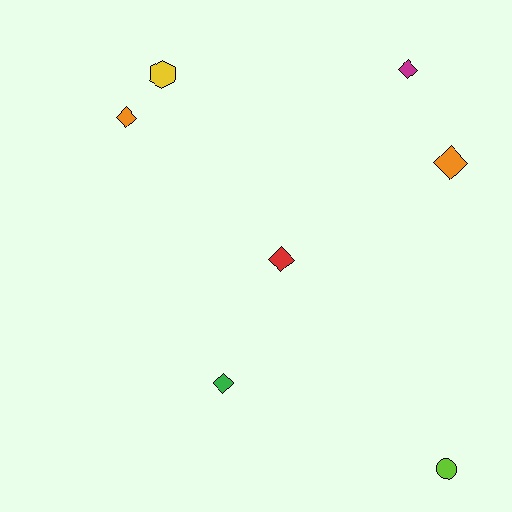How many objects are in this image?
There are 7 objects.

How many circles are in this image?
There is 1 circle.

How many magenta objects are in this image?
There is 1 magenta object.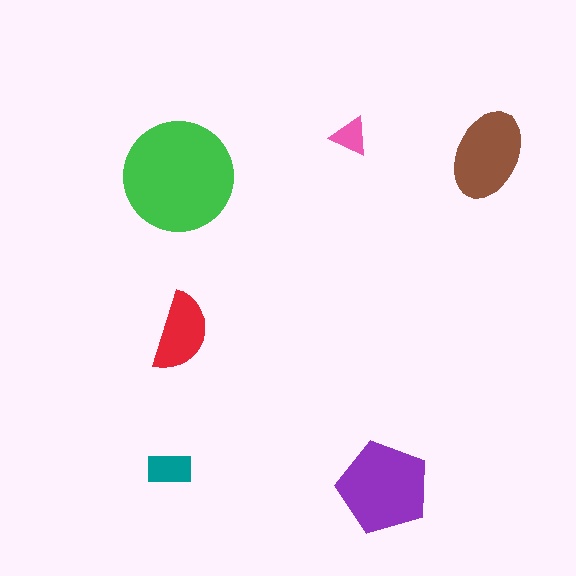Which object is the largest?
The green circle.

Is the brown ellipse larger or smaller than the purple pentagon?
Smaller.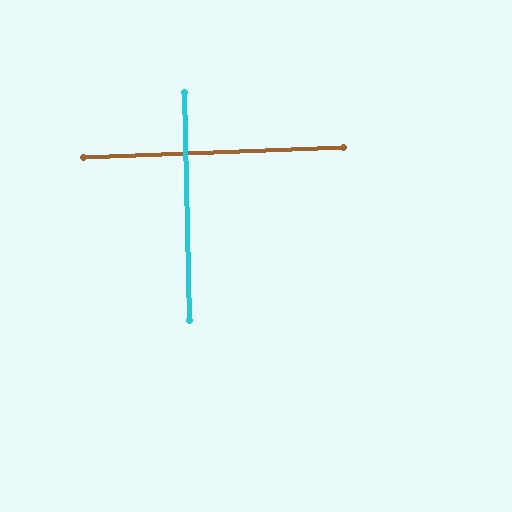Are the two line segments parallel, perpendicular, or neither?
Perpendicular — they meet at approximately 89°.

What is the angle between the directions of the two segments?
Approximately 89 degrees.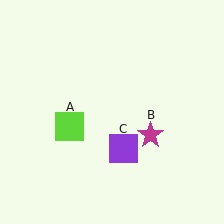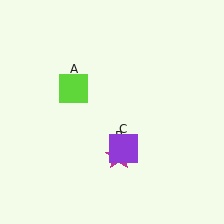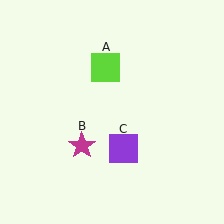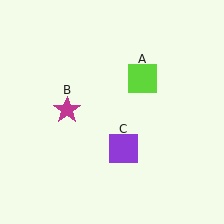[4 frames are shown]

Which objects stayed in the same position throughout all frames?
Purple square (object C) remained stationary.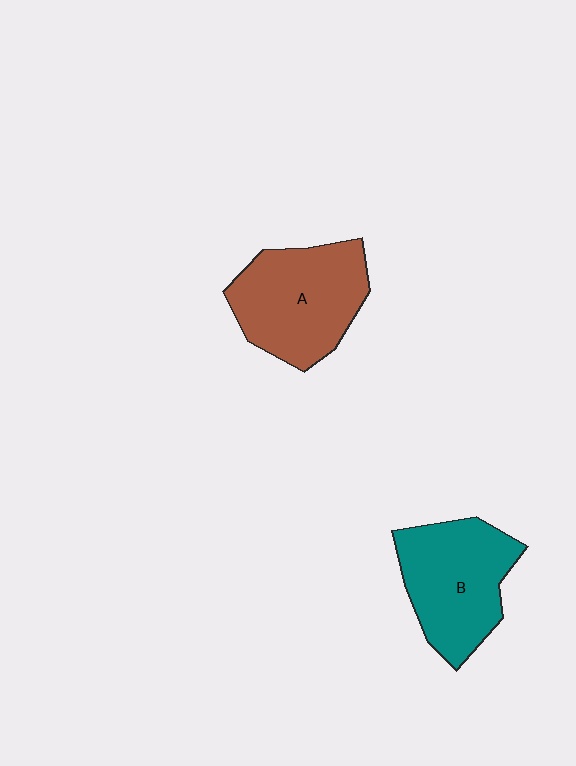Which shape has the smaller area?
Shape B (teal).